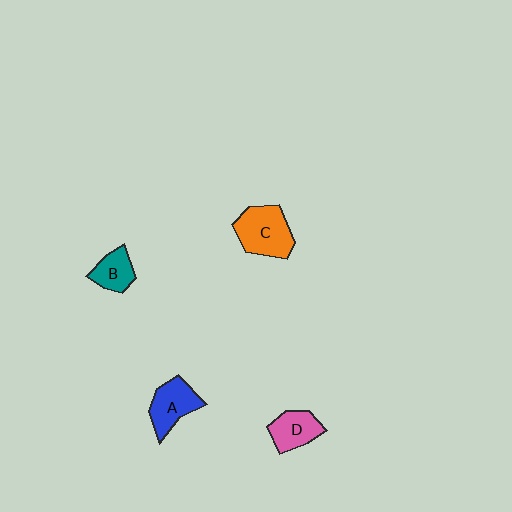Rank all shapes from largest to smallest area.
From largest to smallest: C (orange), A (blue), D (pink), B (teal).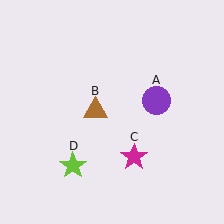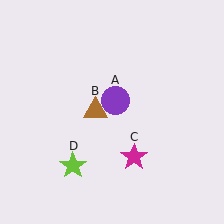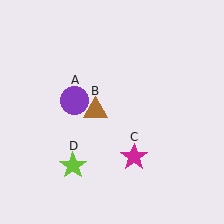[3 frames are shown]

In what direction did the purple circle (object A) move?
The purple circle (object A) moved left.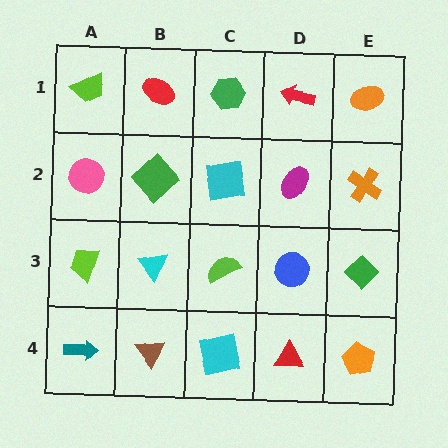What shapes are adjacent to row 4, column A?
A lime trapezoid (row 3, column A), a brown triangle (row 4, column B).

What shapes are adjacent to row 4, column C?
A lime semicircle (row 3, column C), a brown triangle (row 4, column B), a red triangle (row 4, column D).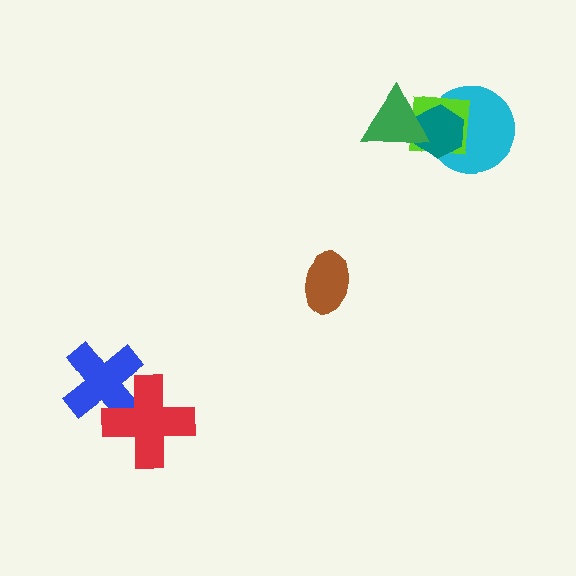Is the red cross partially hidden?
No, no other shape covers it.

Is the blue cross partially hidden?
Yes, it is partially covered by another shape.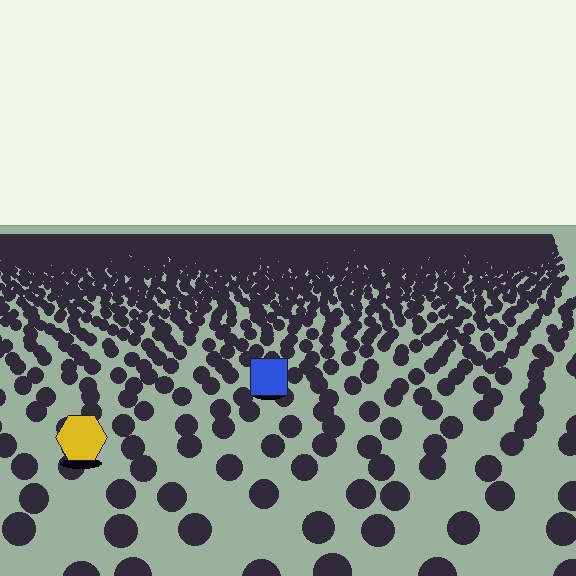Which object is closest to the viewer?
The yellow hexagon is closest. The texture marks near it are larger and more spread out.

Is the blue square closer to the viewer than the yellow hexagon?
No. The yellow hexagon is closer — you can tell from the texture gradient: the ground texture is coarser near it.